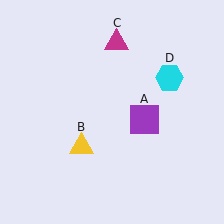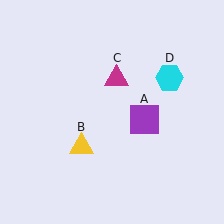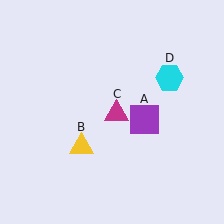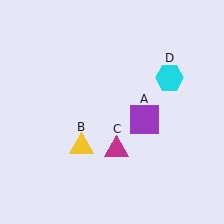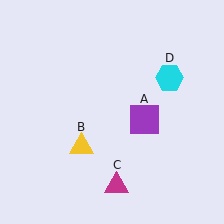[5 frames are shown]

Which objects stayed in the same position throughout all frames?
Purple square (object A) and yellow triangle (object B) and cyan hexagon (object D) remained stationary.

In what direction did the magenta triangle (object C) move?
The magenta triangle (object C) moved down.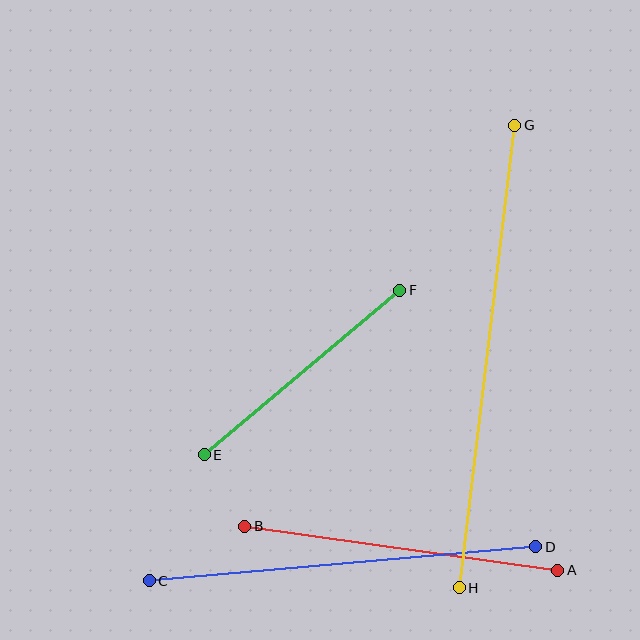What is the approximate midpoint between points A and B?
The midpoint is at approximately (401, 548) pixels.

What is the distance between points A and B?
The distance is approximately 316 pixels.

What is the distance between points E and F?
The distance is approximately 255 pixels.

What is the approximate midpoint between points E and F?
The midpoint is at approximately (302, 372) pixels.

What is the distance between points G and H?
The distance is approximately 466 pixels.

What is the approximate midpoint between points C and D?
The midpoint is at approximately (342, 564) pixels.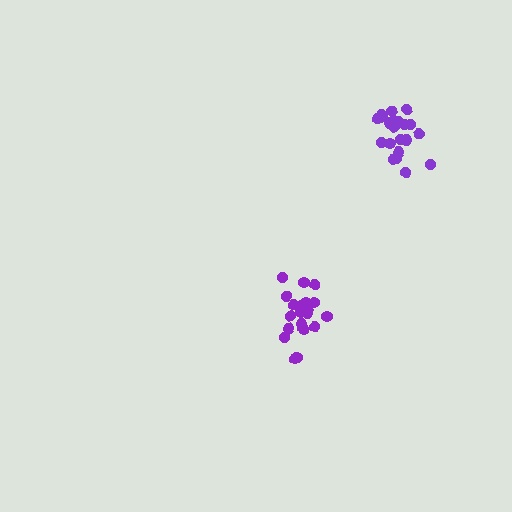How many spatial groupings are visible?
There are 2 spatial groupings.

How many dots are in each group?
Group 1: 20 dots, Group 2: 21 dots (41 total).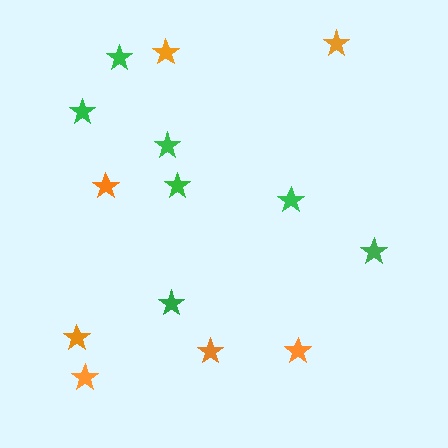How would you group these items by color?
There are 2 groups: one group of green stars (7) and one group of orange stars (7).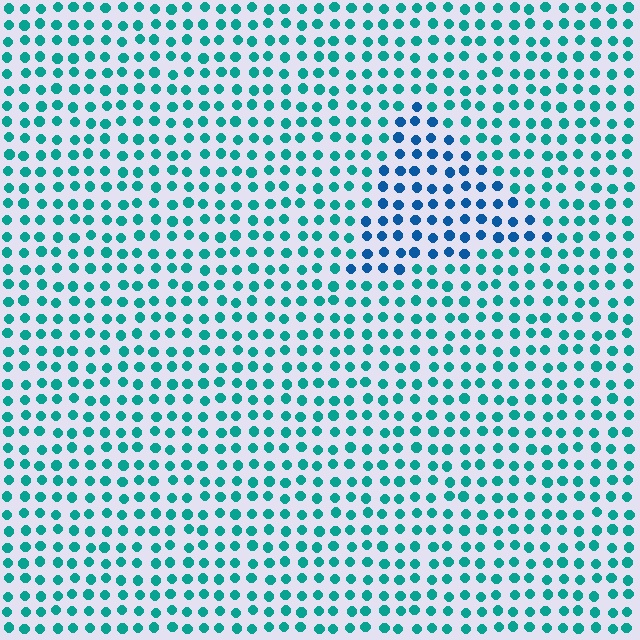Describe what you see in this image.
The image is filled with small teal elements in a uniform arrangement. A triangle-shaped region is visible where the elements are tinted to a slightly different hue, forming a subtle color boundary.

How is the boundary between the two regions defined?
The boundary is defined purely by a slight shift in hue (about 35 degrees). Spacing, size, and orientation are identical on both sides.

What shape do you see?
I see a triangle.